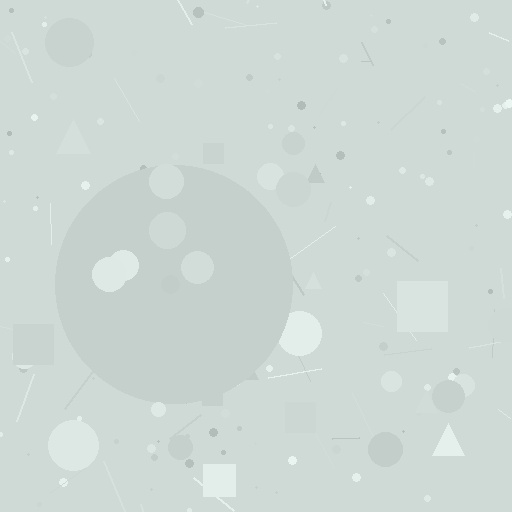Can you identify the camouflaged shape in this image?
The camouflaged shape is a circle.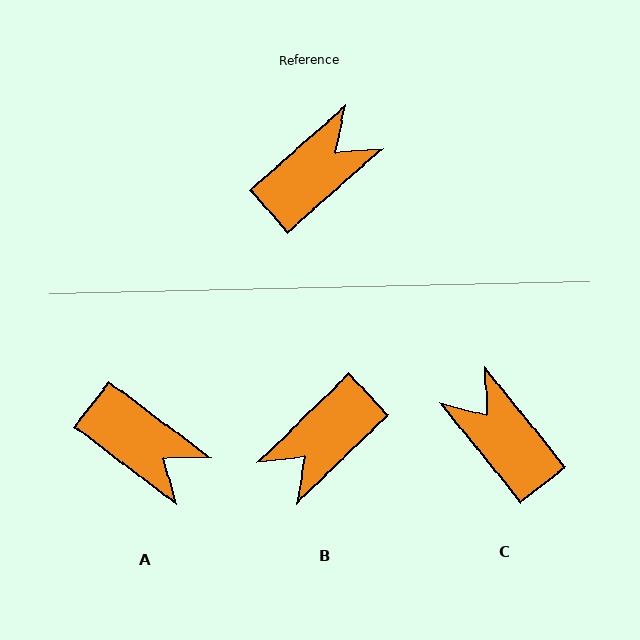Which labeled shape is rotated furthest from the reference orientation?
B, about 177 degrees away.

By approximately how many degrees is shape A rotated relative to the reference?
Approximately 78 degrees clockwise.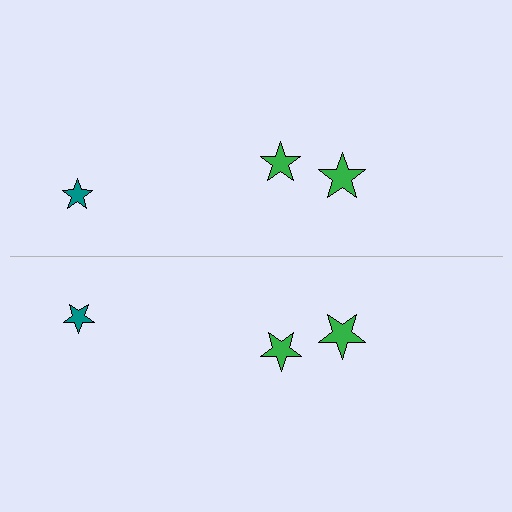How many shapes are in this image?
There are 6 shapes in this image.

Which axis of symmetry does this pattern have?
The pattern has a horizontal axis of symmetry running through the center of the image.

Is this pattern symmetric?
Yes, this pattern has bilateral (reflection) symmetry.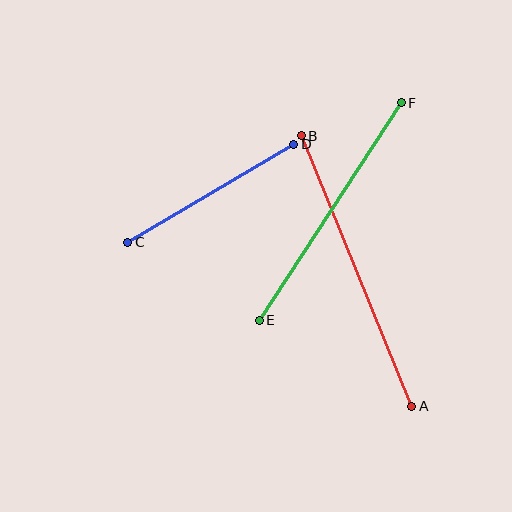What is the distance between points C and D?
The distance is approximately 193 pixels.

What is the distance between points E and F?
The distance is approximately 260 pixels.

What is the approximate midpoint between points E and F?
The midpoint is at approximately (330, 211) pixels.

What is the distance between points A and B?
The distance is approximately 292 pixels.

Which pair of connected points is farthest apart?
Points A and B are farthest apart.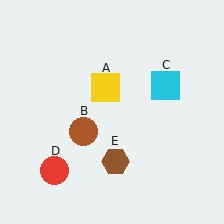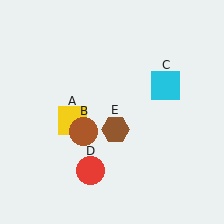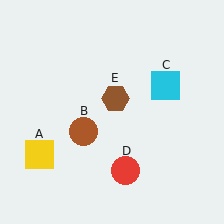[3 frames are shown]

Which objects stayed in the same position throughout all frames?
Brown circle (object B) and cyan square (object C) remained stationary.